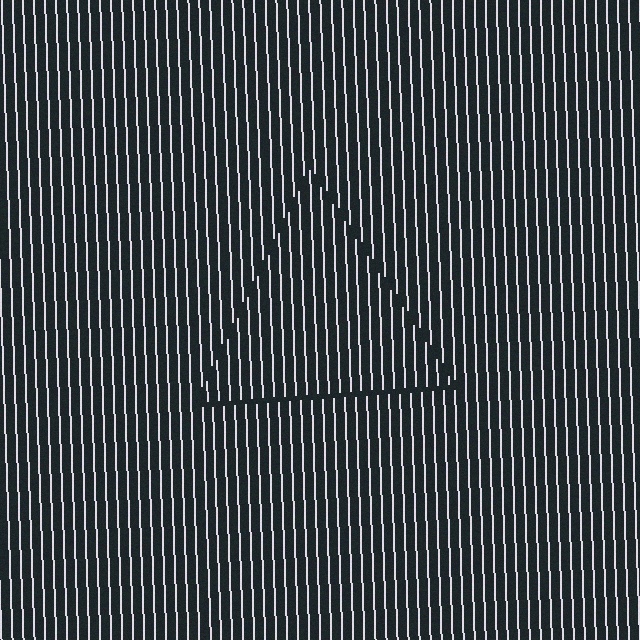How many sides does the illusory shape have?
3 sides — the line-ends trace a triangle.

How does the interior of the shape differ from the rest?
The interior of the shape contains the same grating, shifted by half a period — the contour is defined by the phase discontinuity where line-ends from the inner and outer gratings abut.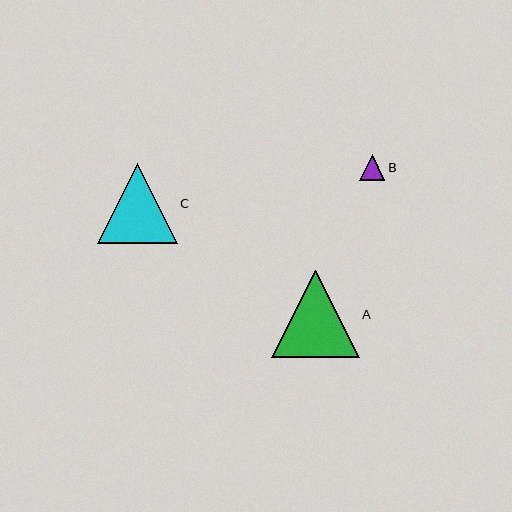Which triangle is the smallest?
Triangle B is the smallest with a size of approximately 26 pixels.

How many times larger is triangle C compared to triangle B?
Triangle C is approximately 3.1 times the size of triangle B.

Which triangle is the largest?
Triangle A is the largest with a size of approximately 87 pixels.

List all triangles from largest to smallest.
From largest to smallest: A, C, B.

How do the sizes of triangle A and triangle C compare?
Triangle A and triangle C are approximately the same size.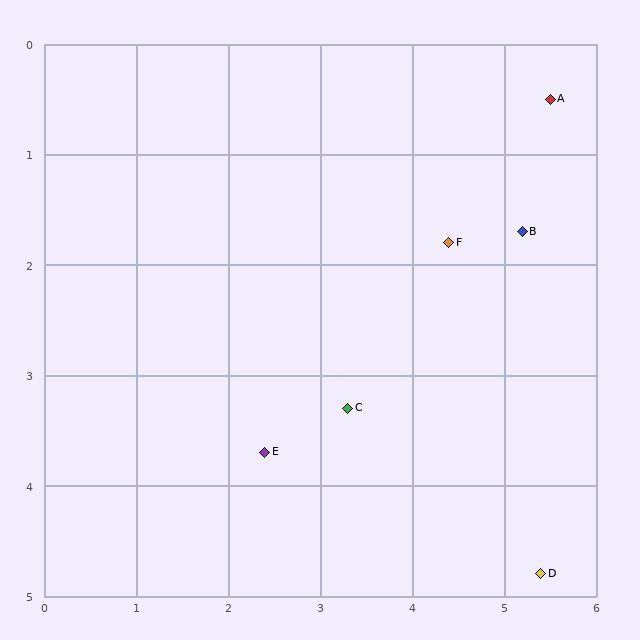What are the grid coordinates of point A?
Point A is at approximately (5.5, 0.5).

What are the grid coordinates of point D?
Point D is at approximately (5.4, 4.8).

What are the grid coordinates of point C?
Point C is at approximately (3.3, 3.3).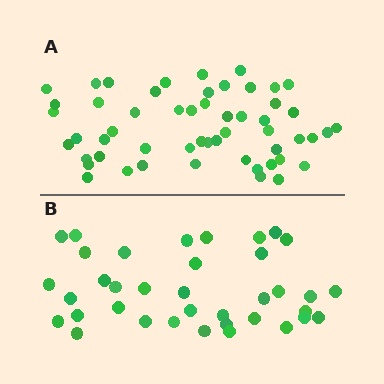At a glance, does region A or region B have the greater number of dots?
Region A (the top region) has more dots.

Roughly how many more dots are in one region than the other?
Region A has approximately 15 more dots than region B.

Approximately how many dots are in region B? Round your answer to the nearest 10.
About 40 dots. (The exact count is 37, which rounds to 40.)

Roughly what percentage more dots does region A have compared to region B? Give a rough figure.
About 45% more.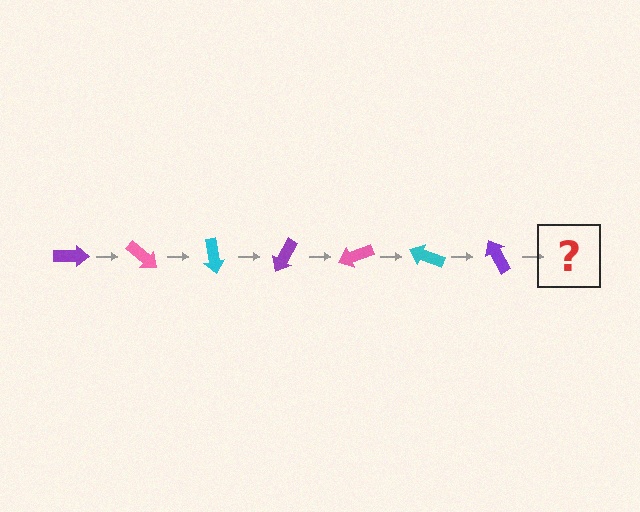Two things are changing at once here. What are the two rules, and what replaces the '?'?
The two rules are that it rotates 40 degrees each step and the color cycles through purple, pink, and cyan. The '?' should be a pink arrow, rotated 280 degrees from the start.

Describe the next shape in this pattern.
It should be a pink arrow, rotated 280 degrees from the start.